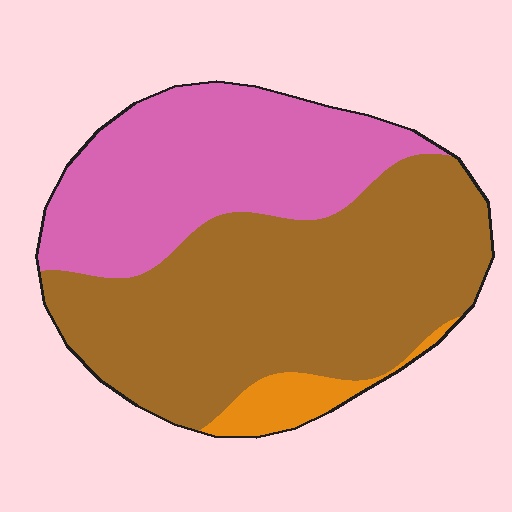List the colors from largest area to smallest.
From largest to smallest: brown, pink, orange.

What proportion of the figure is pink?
Pink covers 37% of the figure.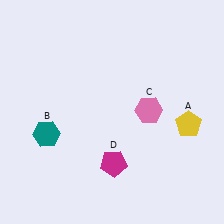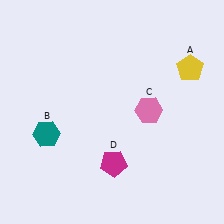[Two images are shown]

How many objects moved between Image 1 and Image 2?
1 object moved between the two images.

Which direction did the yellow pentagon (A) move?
The yellow pentagon (A) moved up.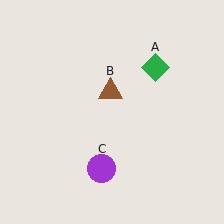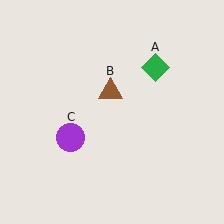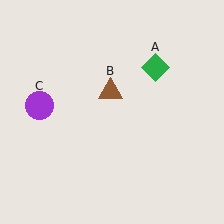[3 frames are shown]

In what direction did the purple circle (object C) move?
The purple circle (object C) moved up and to the left.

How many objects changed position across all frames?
1 object changed position: purple circle (object C).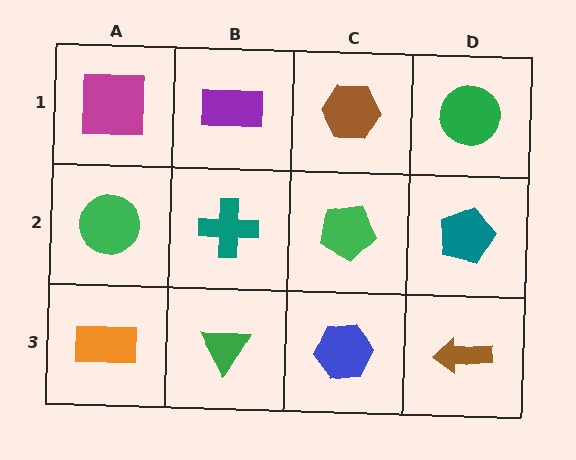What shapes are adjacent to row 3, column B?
A teal cross (row 2, column B), an orange rectangle (row 3, column A), a blue hexagon (row 3, column C).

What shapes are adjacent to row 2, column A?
A magenta square (row 1, column A), an orange rectangle (row 3, column A), a teal cross (row 2, column B).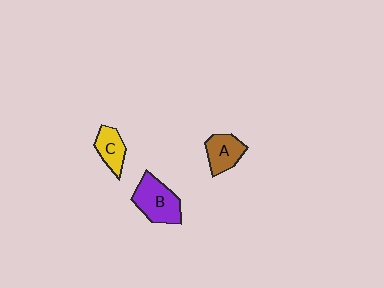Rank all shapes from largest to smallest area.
From largest to smallest: B (purple), A (brown), C (yellow).